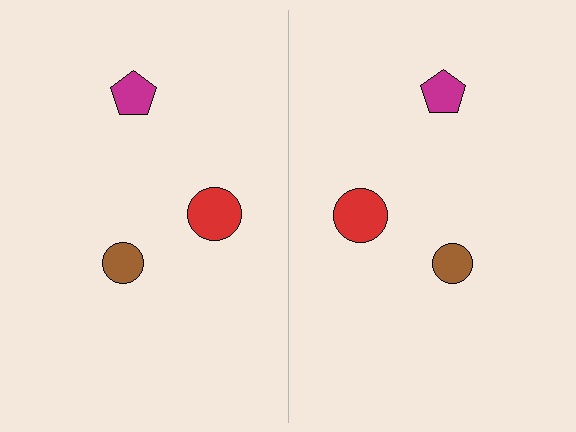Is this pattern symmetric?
Yes, this pattern has bilateral (reflection) symmetry.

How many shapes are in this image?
There are 6 shapes in this image.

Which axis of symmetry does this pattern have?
The pattern has a vertical axis of symmetry running through the center of the image.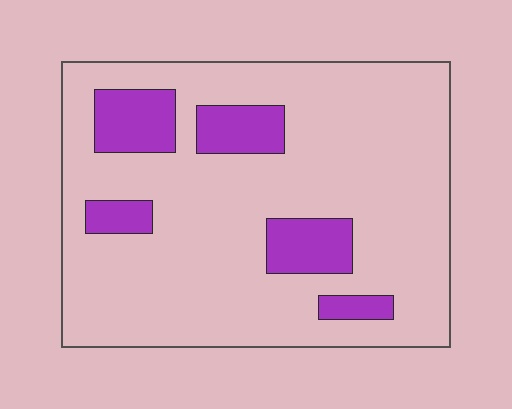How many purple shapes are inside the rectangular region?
5.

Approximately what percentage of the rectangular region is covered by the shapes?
Approximately 15%.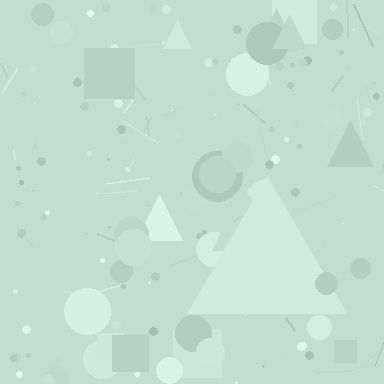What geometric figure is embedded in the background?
A triangle is embedded in the background.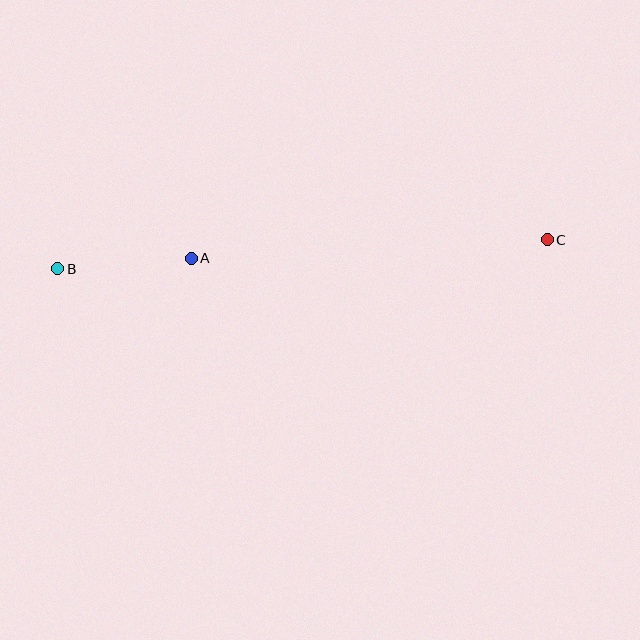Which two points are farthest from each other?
Points B and C are farthest from each other.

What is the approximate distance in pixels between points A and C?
The distance between A and C is approximately 356 pixels.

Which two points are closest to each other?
Points A and B are closest to each other.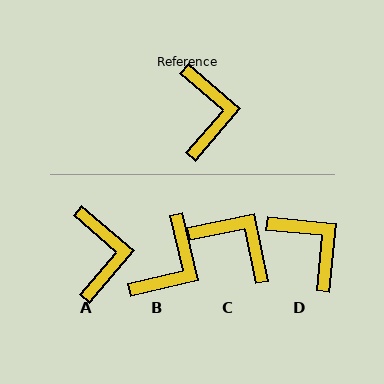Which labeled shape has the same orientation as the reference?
A.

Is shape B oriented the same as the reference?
No, it is off by about 36 degrees.